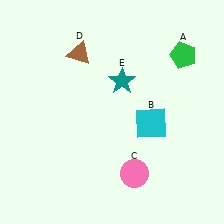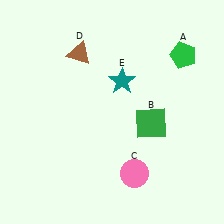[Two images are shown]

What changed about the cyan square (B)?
In Image 1, B is cyan. In Image 2, it changed to green.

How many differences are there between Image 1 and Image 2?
There is 1 difference between the two images.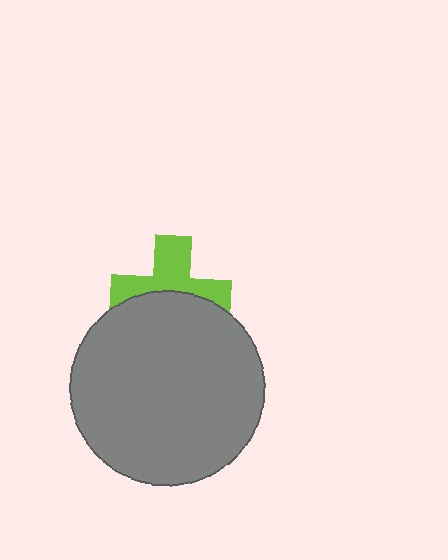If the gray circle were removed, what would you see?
You would see the complete lime cross.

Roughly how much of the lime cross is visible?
About half of it is visible (roughly 52%).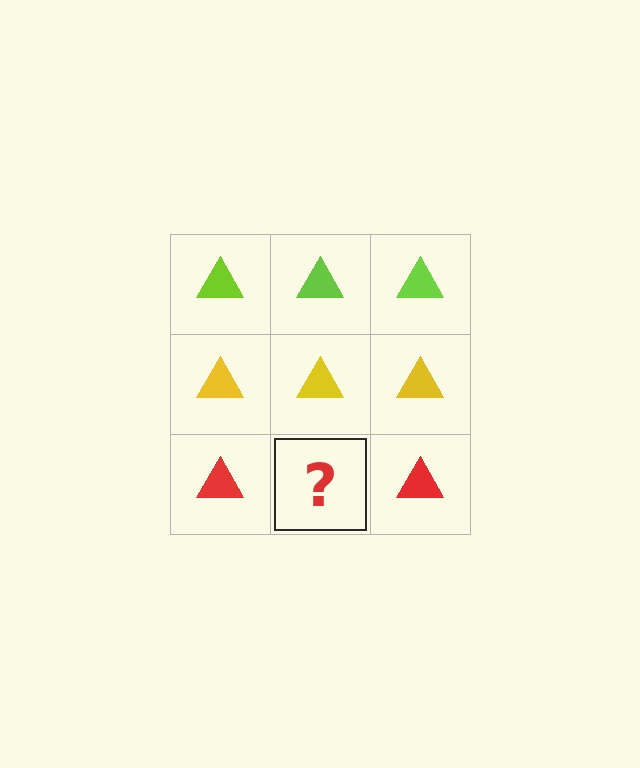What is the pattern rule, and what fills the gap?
The rule is that each row has a consistent color. The gap should be filled with a red triangle.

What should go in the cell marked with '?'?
The missing cell should contain a red triangle.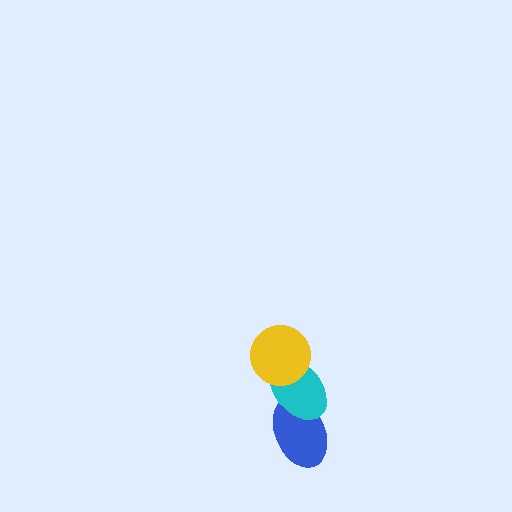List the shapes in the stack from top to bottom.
From top to bottom: the yellow circle, the cyan ellipse, the blue ellipse.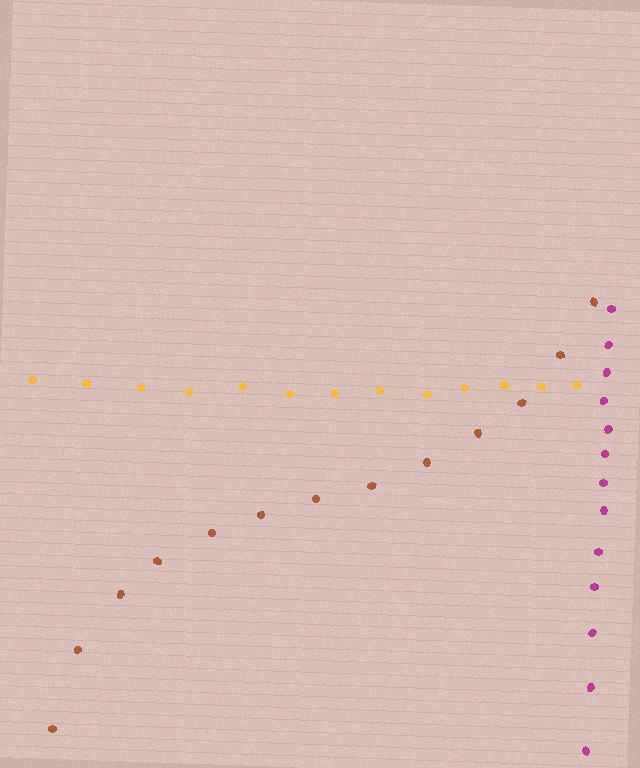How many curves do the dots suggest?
There are 3 distinct paths.